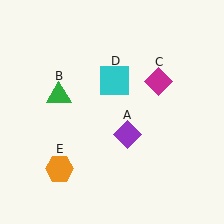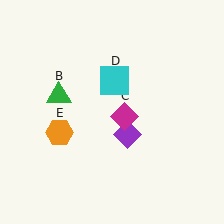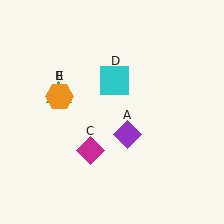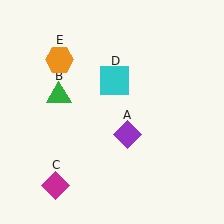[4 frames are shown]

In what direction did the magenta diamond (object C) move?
The magenta diamond (object C) moved down and to the left.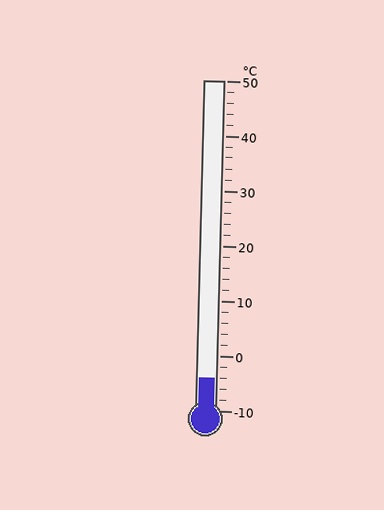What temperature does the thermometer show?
The thermometer shows approximately -4°C.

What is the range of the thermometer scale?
The thermometer scale ranges from -10°C to 50°C.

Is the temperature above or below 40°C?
The temperature is below 40°C.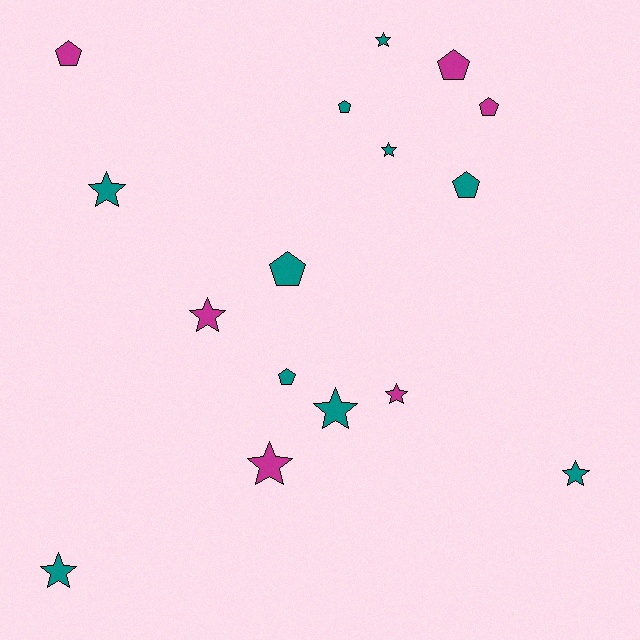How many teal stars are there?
There are 6 teal stars.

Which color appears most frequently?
Teal, with 10 objects.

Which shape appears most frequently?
Star, with 9 objects.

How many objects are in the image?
There are 16 objects.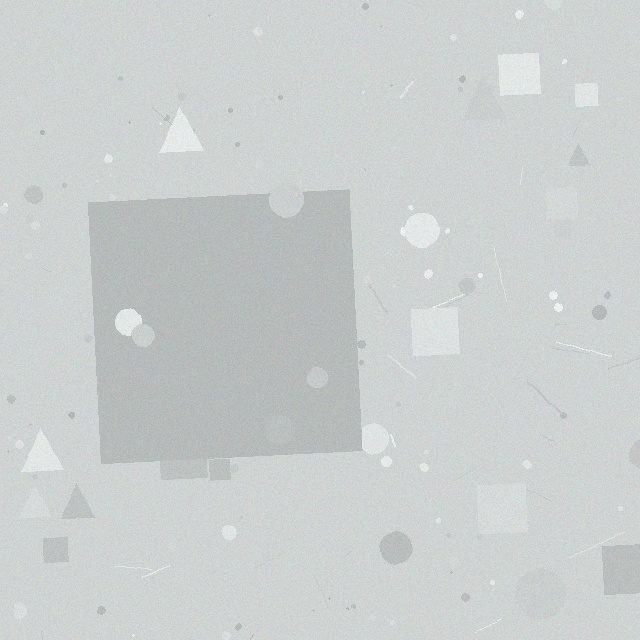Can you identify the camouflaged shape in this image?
The camouflaged shape is a square.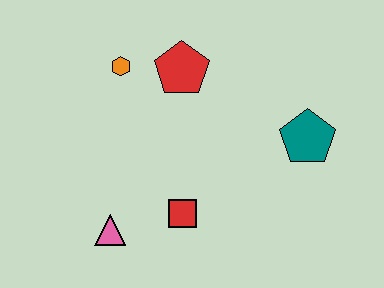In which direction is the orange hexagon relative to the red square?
The orange hexagon is above the red square.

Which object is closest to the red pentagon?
The orange hexagon is closest to the red pentagon.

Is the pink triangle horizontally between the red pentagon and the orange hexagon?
No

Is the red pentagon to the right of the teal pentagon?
No